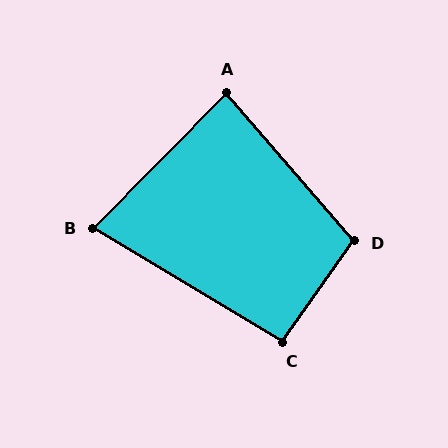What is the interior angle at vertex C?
Approximately 95 degrees (approximately right).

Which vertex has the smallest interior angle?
B, at approximately 76 degrees.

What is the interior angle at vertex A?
Approximately 85 degrees (approximately right).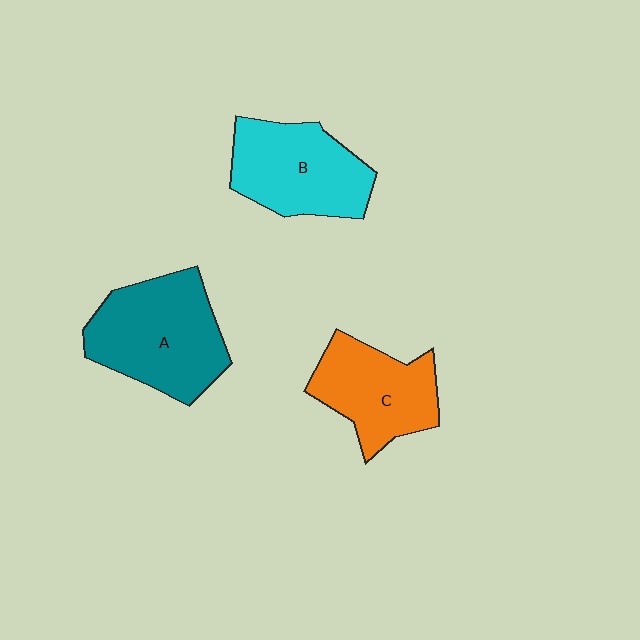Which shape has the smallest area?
Shape C (orange).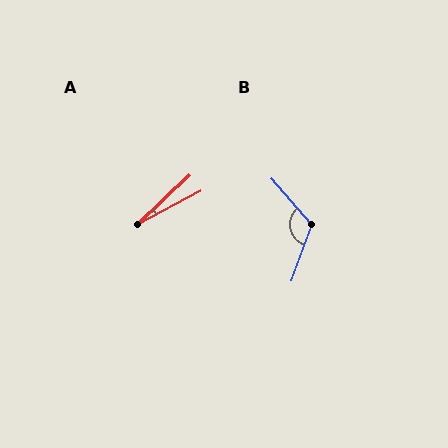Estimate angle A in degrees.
Approximately 16 degrees.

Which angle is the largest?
B, at approximately 119 degrees.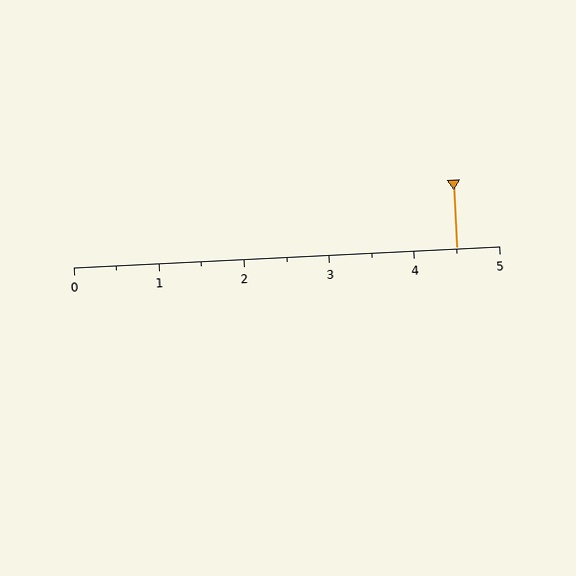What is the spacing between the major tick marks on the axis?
The major ticks are spaced 1 apart.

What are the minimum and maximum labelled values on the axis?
The axis runs from 0 to 5.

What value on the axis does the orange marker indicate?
The marker indicates approximately 4.5.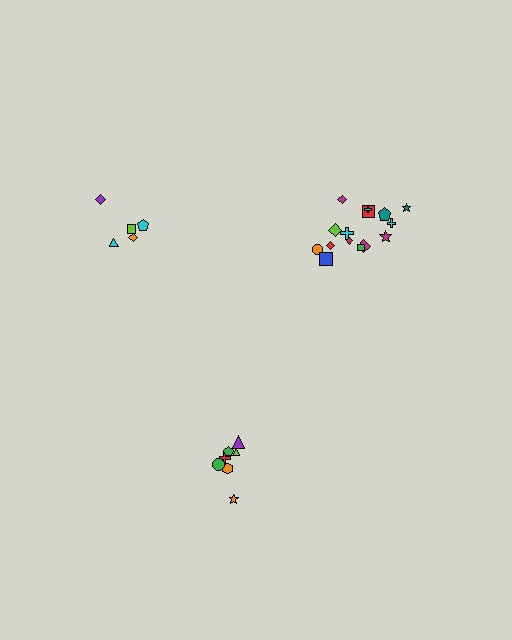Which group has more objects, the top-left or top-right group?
The top-right group.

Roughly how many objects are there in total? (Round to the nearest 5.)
Roughly 25 objects in total.